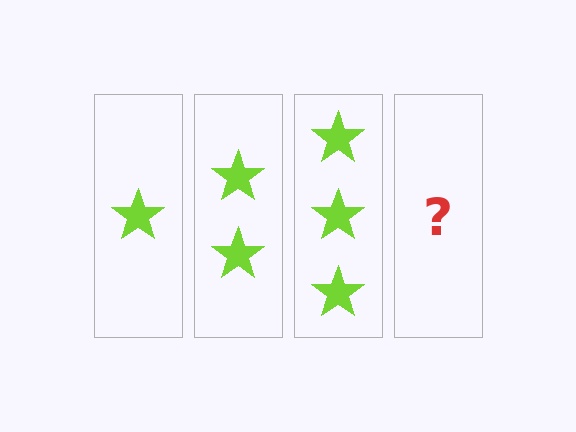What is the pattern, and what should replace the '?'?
The pattern is that each step adds one more star. The '?' should be 4 stars.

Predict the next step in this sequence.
The next step is 4 stars.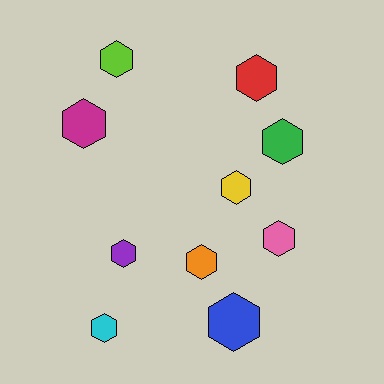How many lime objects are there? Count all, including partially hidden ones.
There is 1 lime object.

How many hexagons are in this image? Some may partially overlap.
There are 10 hexagons.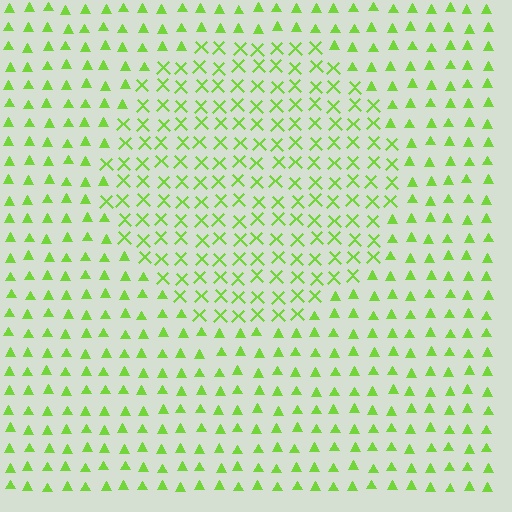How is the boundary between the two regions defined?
The boundary is defined by a change in element shape: X marks inside vs. triangles outside. All elements share the same color and spacing.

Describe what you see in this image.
The image is filled with small lime elements arranged in a uniform grid. A circle-shaped region contains X marks, while the surrounding area contains triangles. The boundary is defined purely by the change in element shape.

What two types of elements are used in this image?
The image uses X marks inside the circle region and triangles outside it.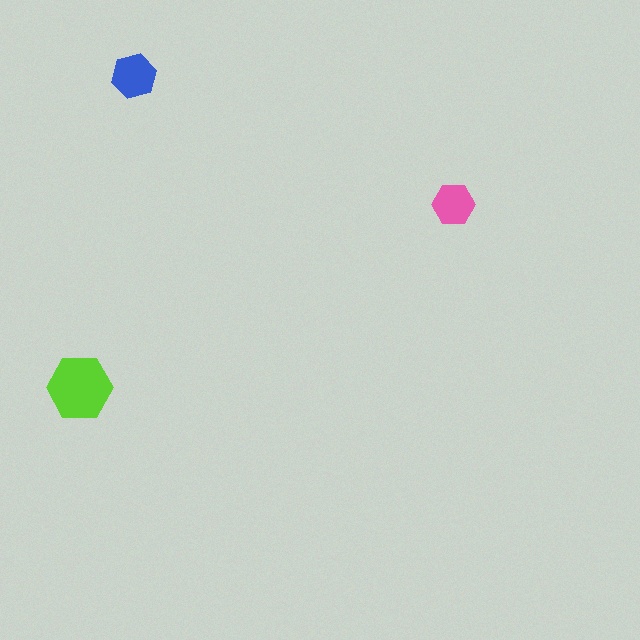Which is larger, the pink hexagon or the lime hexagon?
The lime one.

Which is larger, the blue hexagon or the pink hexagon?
The blue one.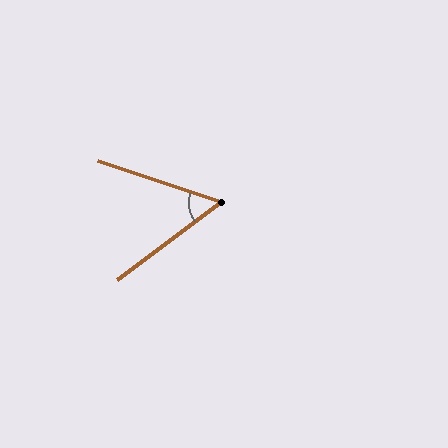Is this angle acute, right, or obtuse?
It is acute.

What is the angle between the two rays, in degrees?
Approximately 56 degrees.